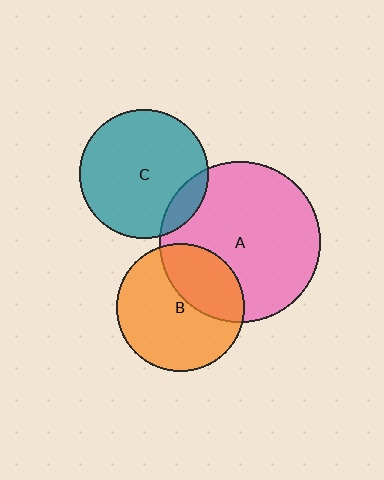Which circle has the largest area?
Circle A (pink).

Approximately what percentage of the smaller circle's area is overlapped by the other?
Approximately 35%.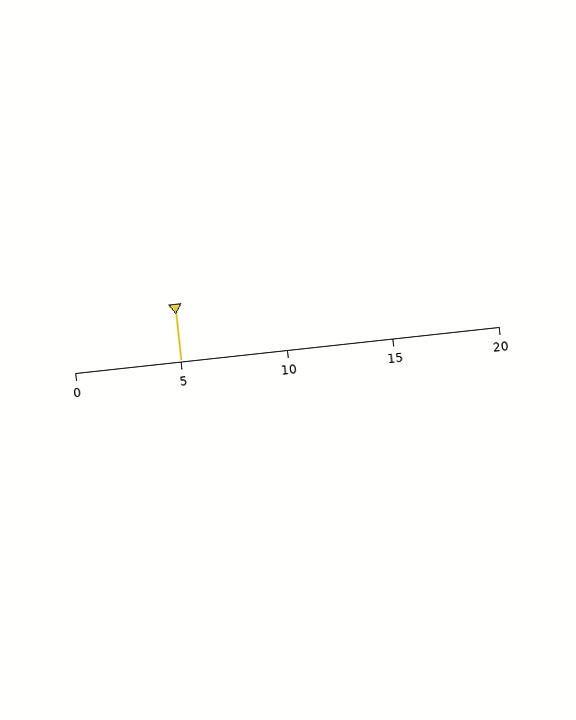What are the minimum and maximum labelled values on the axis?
The axis runs from 0 to 20.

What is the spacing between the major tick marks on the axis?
The major ticks are spaced 5 apart.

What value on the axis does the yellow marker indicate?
The marker indicates approximately 5.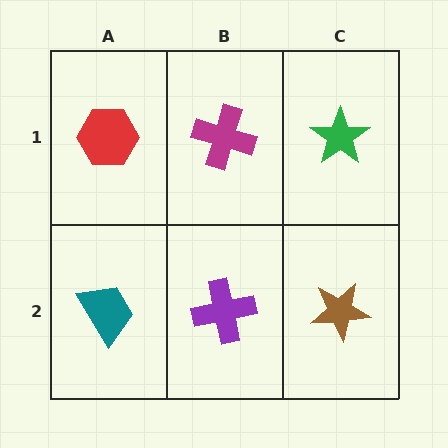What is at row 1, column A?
A red hexagon.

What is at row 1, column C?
A green star.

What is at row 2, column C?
A brown star.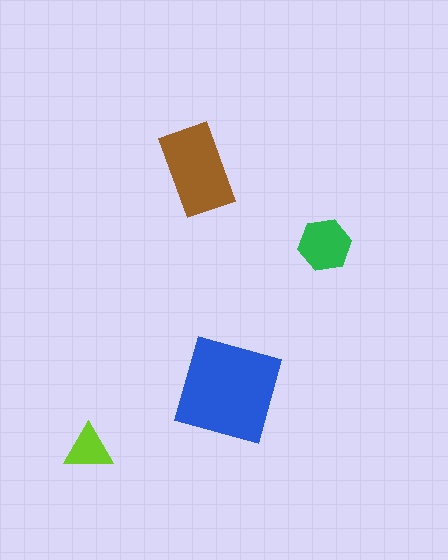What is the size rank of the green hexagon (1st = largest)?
3rd.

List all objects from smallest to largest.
The lime triangle, the green hexagon, the brown rectangle, the blue diamond.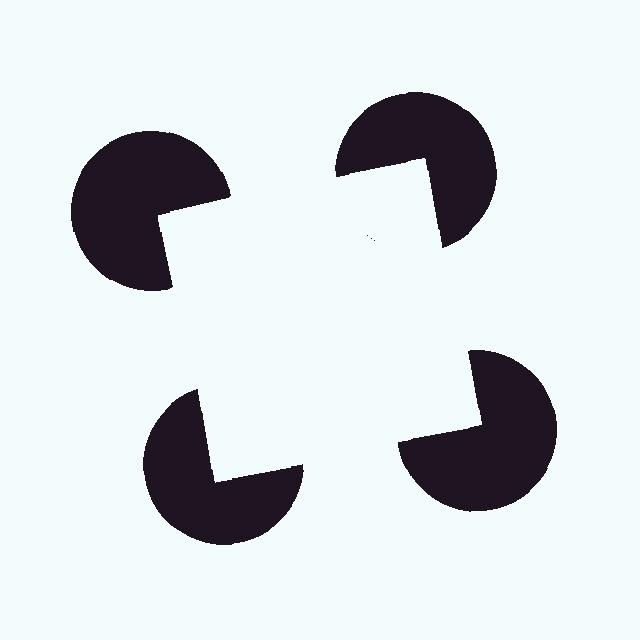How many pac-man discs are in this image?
There are 4 — one at each vertex of the illusory square.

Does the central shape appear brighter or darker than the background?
It typically appears slightly brighter than the background, even though no actual brightness change is drawn.